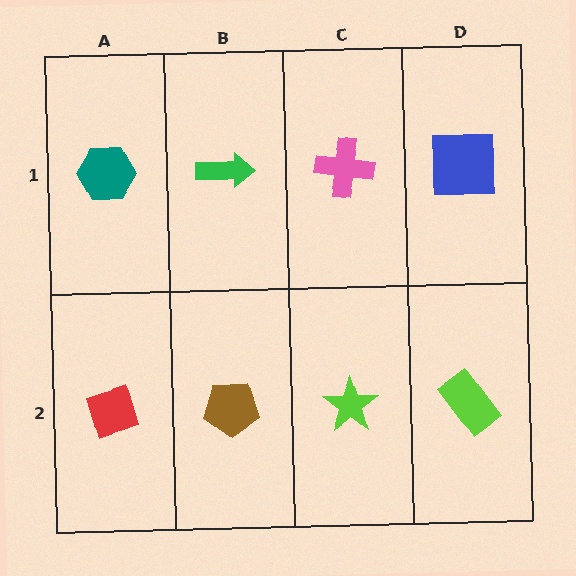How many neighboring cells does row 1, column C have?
3.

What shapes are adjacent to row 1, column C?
A lime star (row 2, column C), a green arrow (row 1, column B), a blue square (row 1, column D).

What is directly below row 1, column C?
A lime star.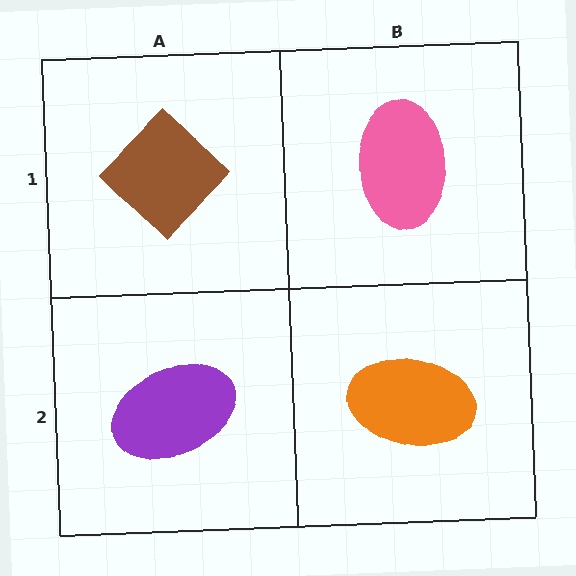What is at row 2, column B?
An orange ellipse.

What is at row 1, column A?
A brown diamond.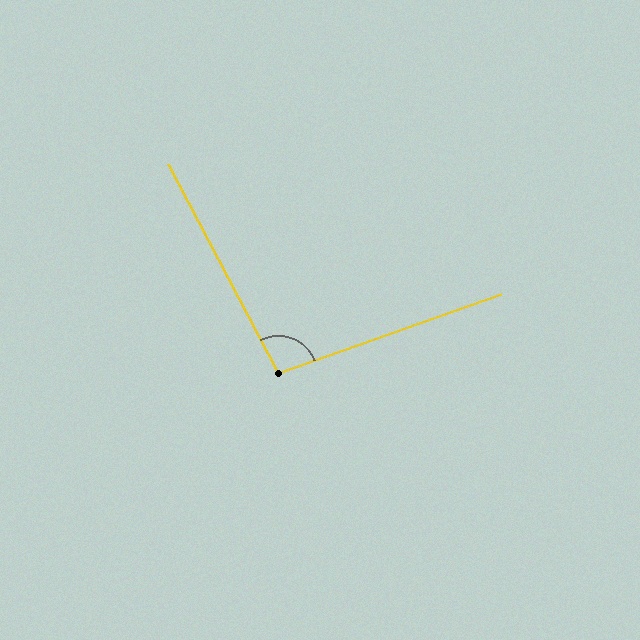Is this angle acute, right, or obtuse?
It is obtuse.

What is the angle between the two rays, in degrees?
Approximately 98 degrees.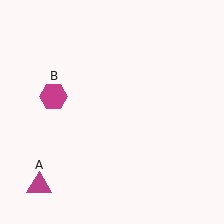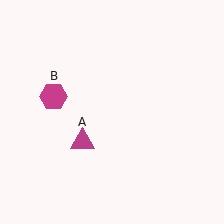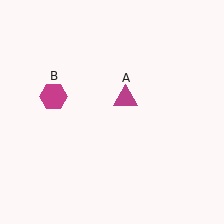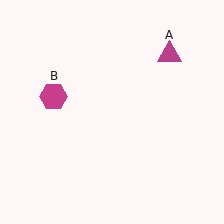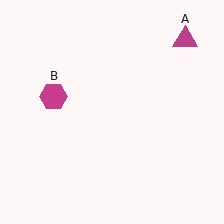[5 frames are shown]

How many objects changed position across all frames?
1 object changed position: magenta triangle (object A).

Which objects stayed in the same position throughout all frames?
Magenta hexagon (object B) remained stationary.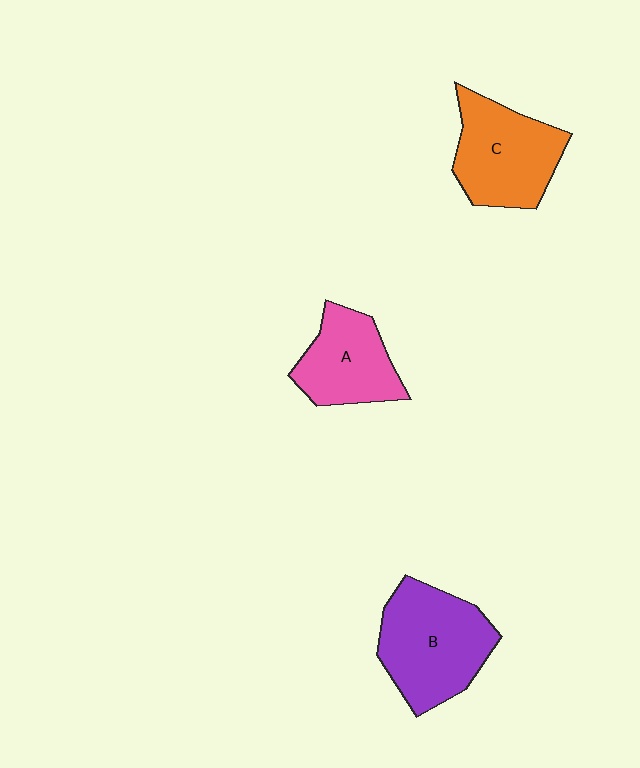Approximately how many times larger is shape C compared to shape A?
Approximately 1.2 times.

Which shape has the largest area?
Shape B (purple).